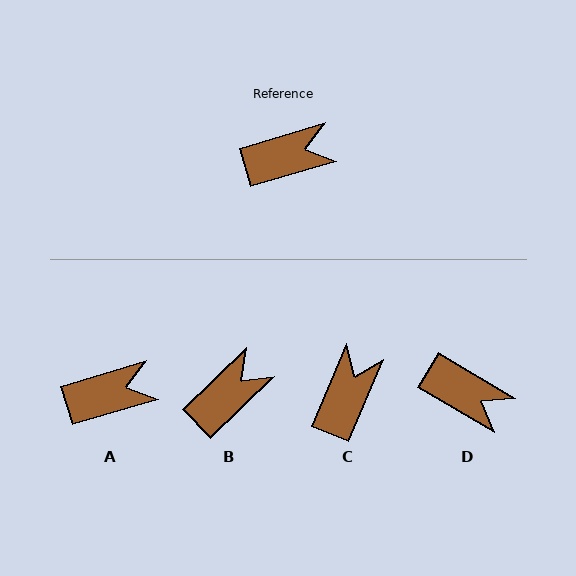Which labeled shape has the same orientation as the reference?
A.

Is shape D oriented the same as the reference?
No, it is off by about 47 degrees.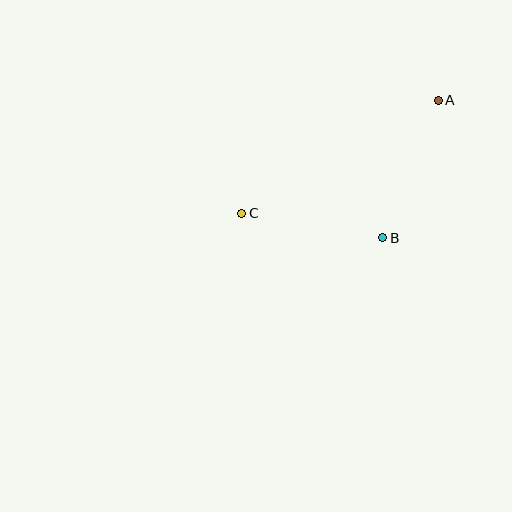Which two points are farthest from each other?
Points A and C are farthest from each other.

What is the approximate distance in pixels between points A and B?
The distance between A and B is approximately 148 pixels.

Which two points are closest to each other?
Points B and C are closest to each other.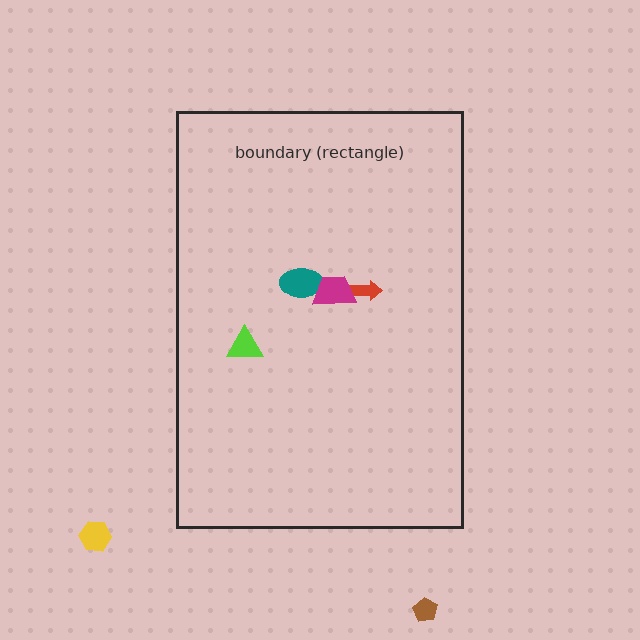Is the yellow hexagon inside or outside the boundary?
Outside.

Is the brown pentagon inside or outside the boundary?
Outside.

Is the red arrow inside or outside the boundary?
Inside.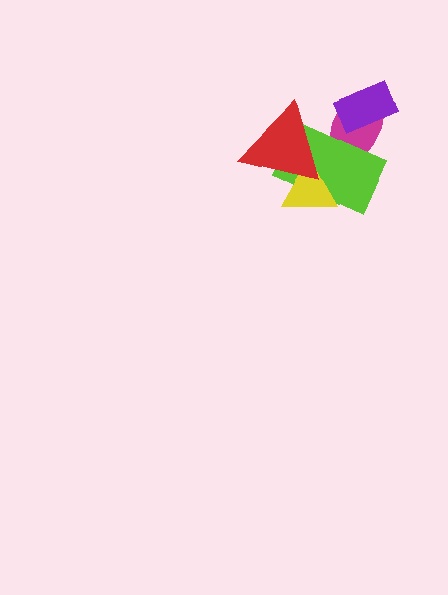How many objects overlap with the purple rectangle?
1 object overlaps with the purple rectangle.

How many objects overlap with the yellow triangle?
2 objects overlap with the yellow triangle.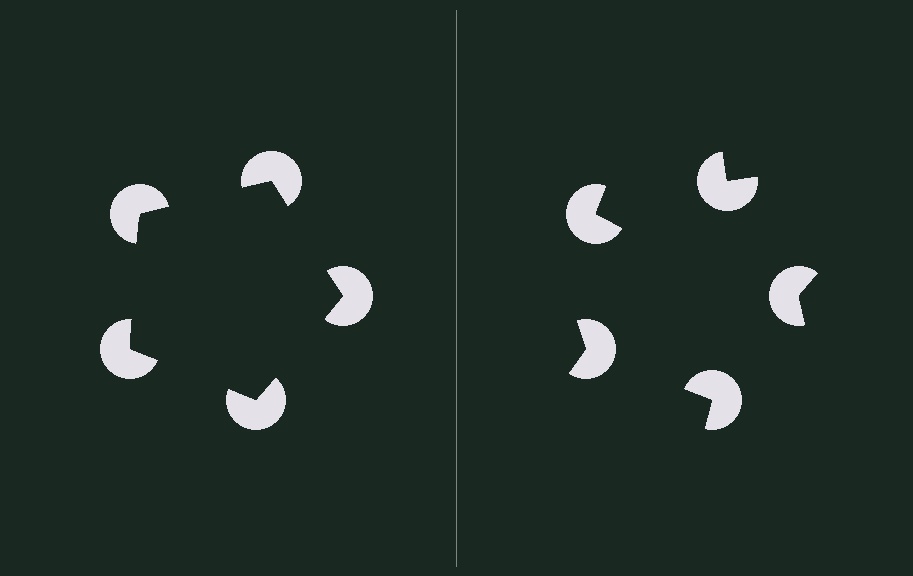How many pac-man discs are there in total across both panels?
10 — 5 on each side.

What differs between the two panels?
The pac-man discs are positioned identically on both sides; only the wedge orientations differ. On the left they align to a pentagon; on the right they are misaligned.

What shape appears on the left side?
An illusory pentagon.